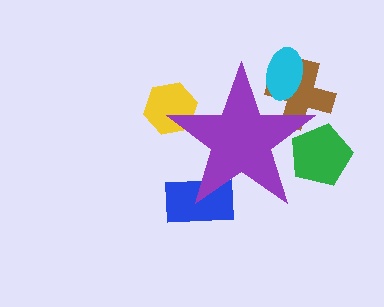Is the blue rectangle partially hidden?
Yes, the blue rectangle is partially hidden behind the purple star.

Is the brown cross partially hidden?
Yes, the brown cross is partially hidden behind the purple star.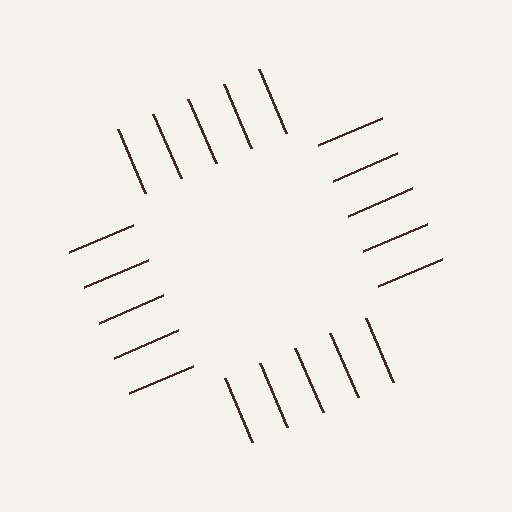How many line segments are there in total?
20 — 5 along each of the 4 edges.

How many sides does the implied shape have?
4 sides — the line-ends trace a square.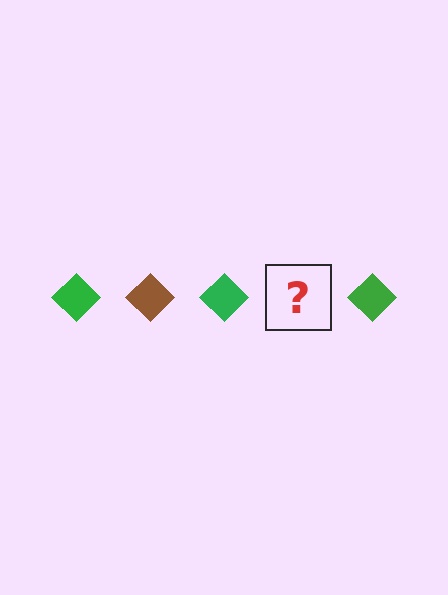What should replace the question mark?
The question mark should be replaced with a brown diamond.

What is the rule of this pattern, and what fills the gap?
The rule is that the pattern cycles through green, brown diamonds. The gap should be filled with a brown diamond.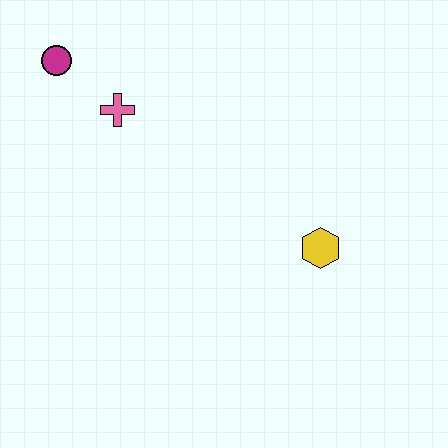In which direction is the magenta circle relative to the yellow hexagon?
The magenta circle is to the left of the yellow hexagon.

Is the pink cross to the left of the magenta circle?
No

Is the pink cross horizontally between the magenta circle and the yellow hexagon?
Yes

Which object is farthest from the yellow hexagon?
The magenta circle is farthest from the yellow hexagon.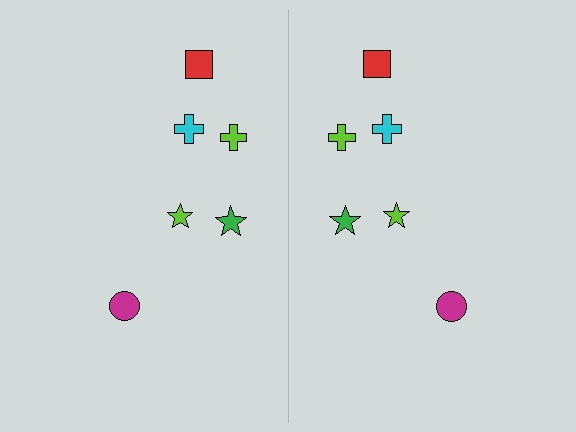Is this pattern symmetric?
Yes, this pattern has bilateral (reflection) symmetry.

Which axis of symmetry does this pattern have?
The pattern has a vertical axis of symmetry running through the center of the image.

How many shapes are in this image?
There are 12 shapes in this image.